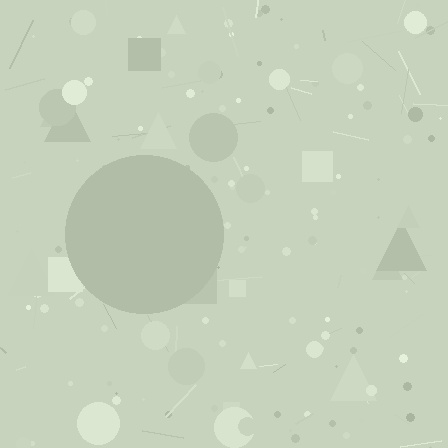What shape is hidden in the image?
A circle is hidden in the image.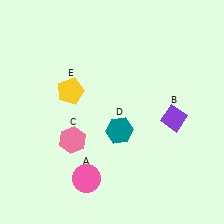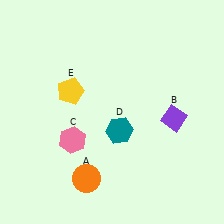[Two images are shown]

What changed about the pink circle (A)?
In Image 1, A is pink. In Image 2, it changed to orange.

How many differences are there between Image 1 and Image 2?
There is 1 difference between the two images.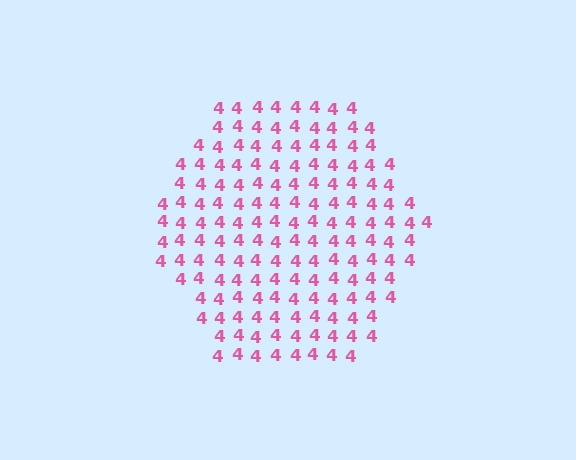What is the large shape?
The large shape is a hexagon.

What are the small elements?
The small elements are digit 4's.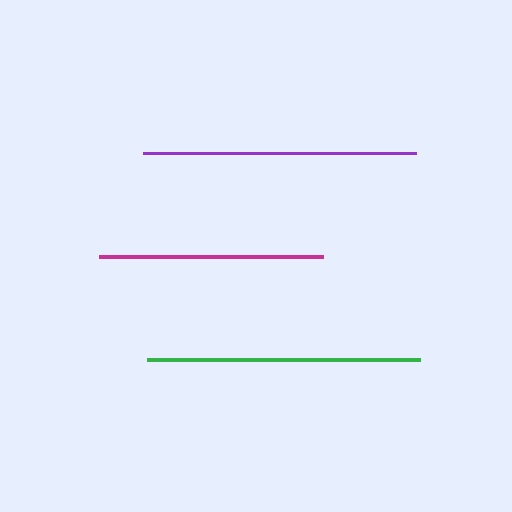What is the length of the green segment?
The green segment is approximately 273 pixels long.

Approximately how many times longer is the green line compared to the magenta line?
The green line is approximately 1.2 times the length of the magenta line.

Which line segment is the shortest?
The magenta line is the shortest at approximately 224 pixels.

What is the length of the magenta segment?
The magenta segment is approximately 224 pixels long.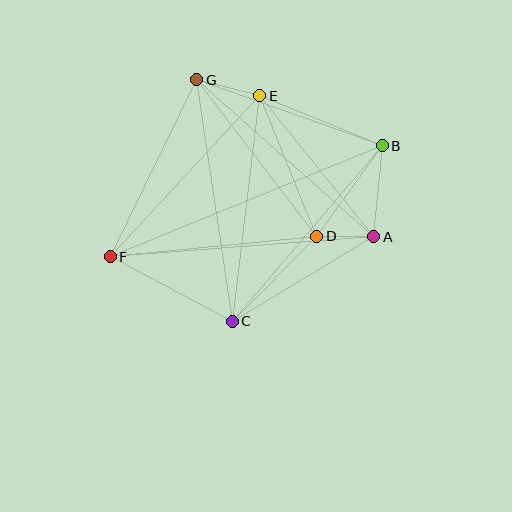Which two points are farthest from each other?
Points B and F are farthest from each other.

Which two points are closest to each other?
Points A and D are closest to each other.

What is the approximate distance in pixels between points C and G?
The distance between C and G is approximately 244 pixels.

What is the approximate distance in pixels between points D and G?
The distance between D and G is approximately 197 pixels.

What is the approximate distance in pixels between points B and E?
The distance between B and E is approximately 133 pixels.